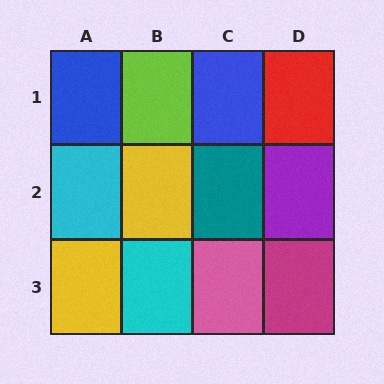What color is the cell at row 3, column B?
Cyan.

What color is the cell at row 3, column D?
Magenta.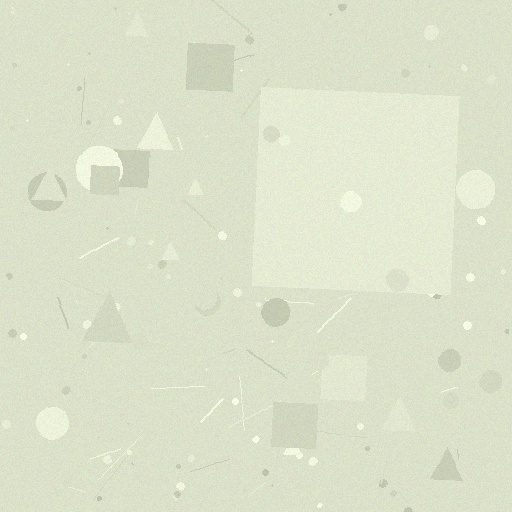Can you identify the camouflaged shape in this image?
The camouflaged shape is a square.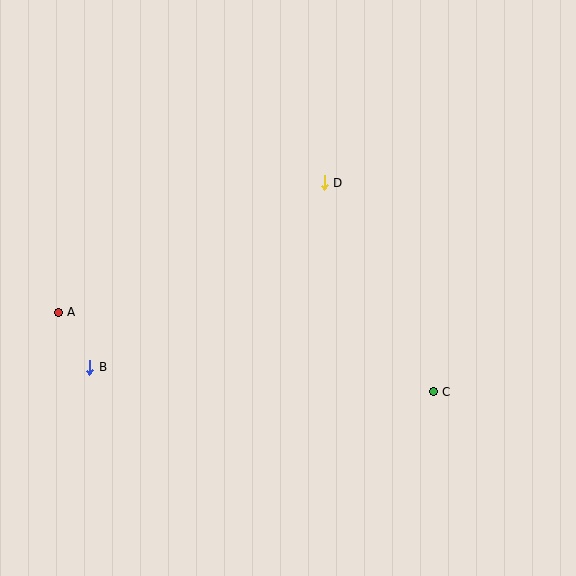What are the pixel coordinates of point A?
Point A is at (58, 312).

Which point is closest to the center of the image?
Point D at (324, 183) is closest to the center.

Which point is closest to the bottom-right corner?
Point C is closest to the bottom-right corner.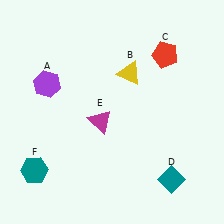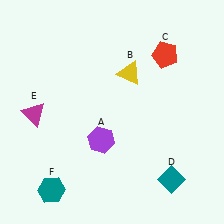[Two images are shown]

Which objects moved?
The objects that moved are: the purple hexagon (A), the magenta triangle (E), the teal hexagon (F).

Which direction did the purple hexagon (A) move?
The purple hexagon (A) moved down.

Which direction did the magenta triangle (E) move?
The magenta triangle (E) moved left.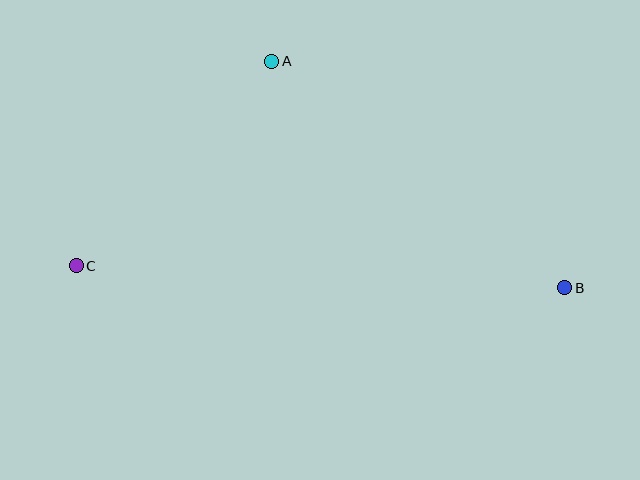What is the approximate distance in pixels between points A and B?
The distance between A and B is approximately 370 pixels.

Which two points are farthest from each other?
Points B and C are farthest from each other.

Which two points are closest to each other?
Points A and C are closest to each other.